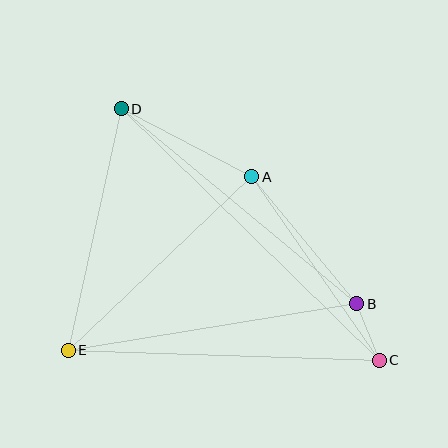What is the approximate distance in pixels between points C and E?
The distance between C and E is approximately 311 pixels.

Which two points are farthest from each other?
Points C and D are farthest from each other.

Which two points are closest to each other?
Points B and C are closest to each other.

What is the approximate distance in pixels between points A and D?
The distance between A and D is approximately 148 pixels.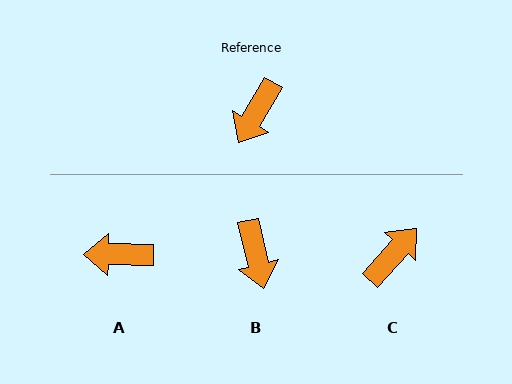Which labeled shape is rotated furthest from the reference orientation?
C, about 168 degrees away.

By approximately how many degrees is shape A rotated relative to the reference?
Approximately 60 degrees clockwise.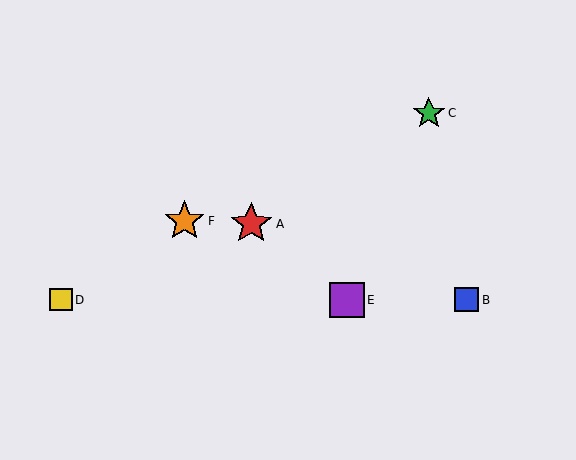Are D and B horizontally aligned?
Yes, both are at y≈300.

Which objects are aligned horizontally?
Objects B, D, E are aligned horizontally.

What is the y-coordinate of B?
Object B is at y≈300.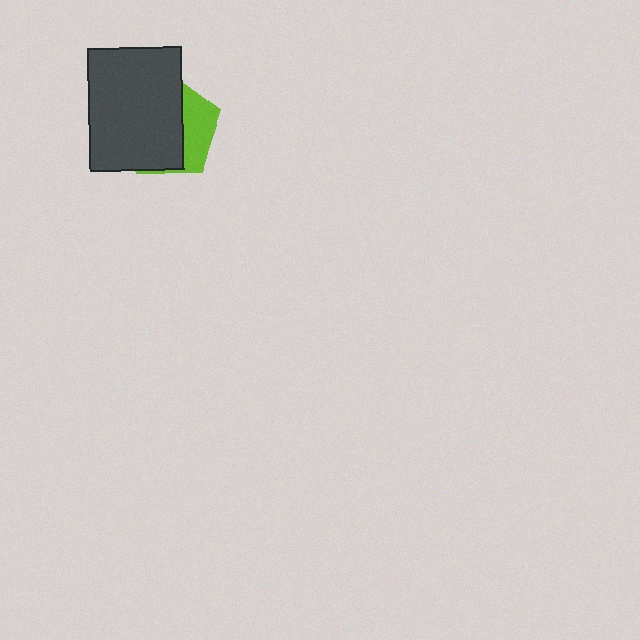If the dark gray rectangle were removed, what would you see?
You would see the complete lime pentagon.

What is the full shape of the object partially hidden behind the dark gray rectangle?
The partially hidden object is a lime pentagon.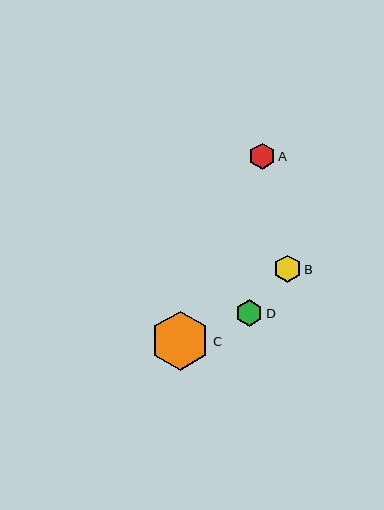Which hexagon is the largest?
Hexagon C is the largest with a size of approximately 59 pixels.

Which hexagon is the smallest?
Hexagon A is the smallest with a size of approximately 26 pixels.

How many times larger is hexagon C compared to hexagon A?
Hexagon C is approximately 2.3 times the size of hexagon A.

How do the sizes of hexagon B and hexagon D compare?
Hexagon B and hexagon D are approximately the same size.